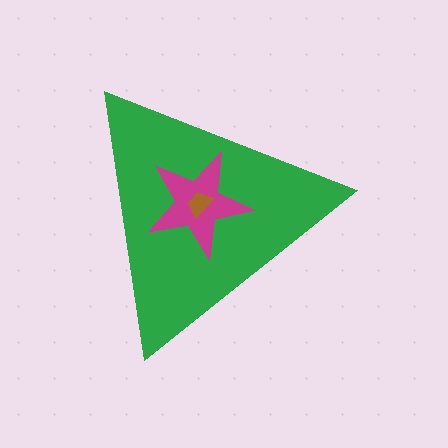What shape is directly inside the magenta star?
The brown trapezoid.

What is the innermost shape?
The brown trapezoid.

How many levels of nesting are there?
3.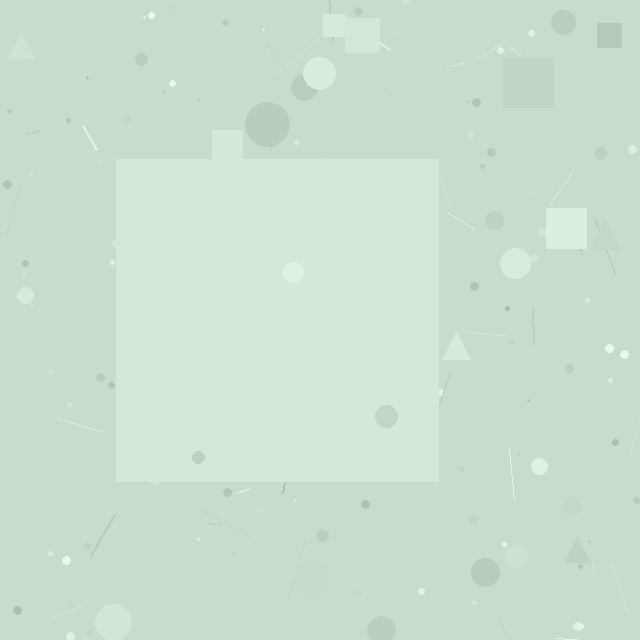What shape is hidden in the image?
A square is hidden in the image.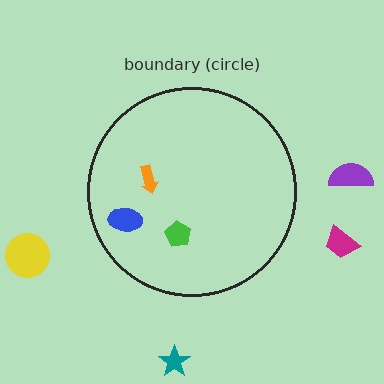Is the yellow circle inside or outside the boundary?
Outside.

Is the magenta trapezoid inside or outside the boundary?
Outside.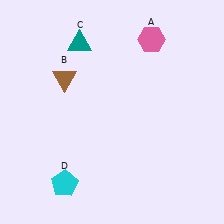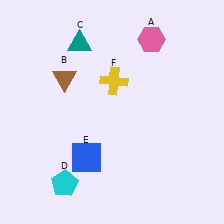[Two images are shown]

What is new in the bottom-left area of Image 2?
A blue square (E) was added in the bottom-left area of Image 2.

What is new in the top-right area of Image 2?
A yellow cross (F) was added in the top-right area of Image 2.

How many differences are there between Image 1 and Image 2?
There are 2 differences between the two images.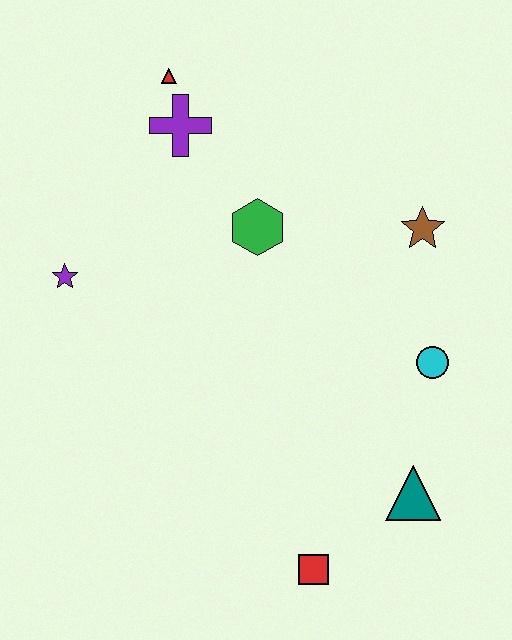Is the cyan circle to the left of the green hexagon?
No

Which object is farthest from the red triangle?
The red square is farthest from the red triangle.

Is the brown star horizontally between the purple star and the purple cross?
No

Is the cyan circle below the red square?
No